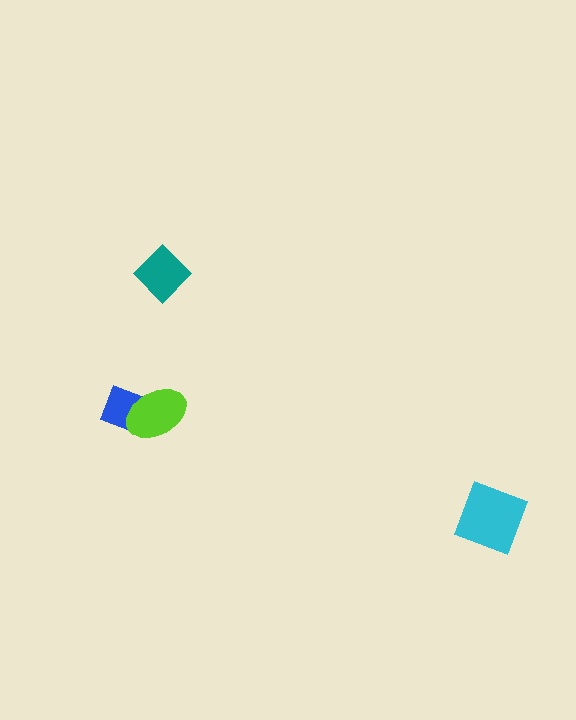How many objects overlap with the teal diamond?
0 objects overlap with the teal diamond.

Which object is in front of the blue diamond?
The lime ellipse is in front of the blue diamond.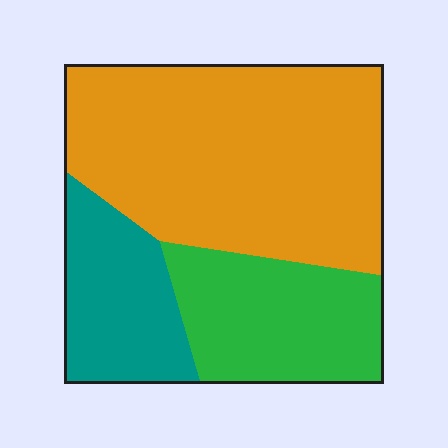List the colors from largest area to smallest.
From largest to smallest: orange, green, teal.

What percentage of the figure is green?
Green takes up less than a quarter of the figure.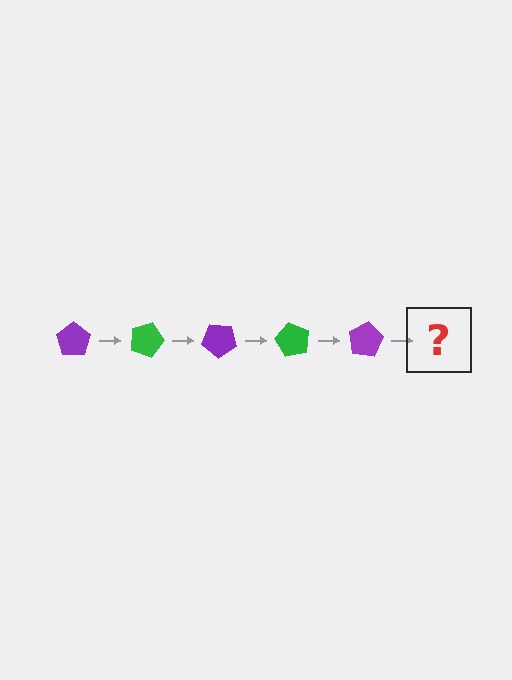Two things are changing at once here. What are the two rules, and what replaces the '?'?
The two rules are that it rotates 20 degrees each step and the color cycles through purple and green. The '?' should be a green pentagon, rotated 100 degrees from the start.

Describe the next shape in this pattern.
It should be a green pentagon, rotated 100 degrees from the start.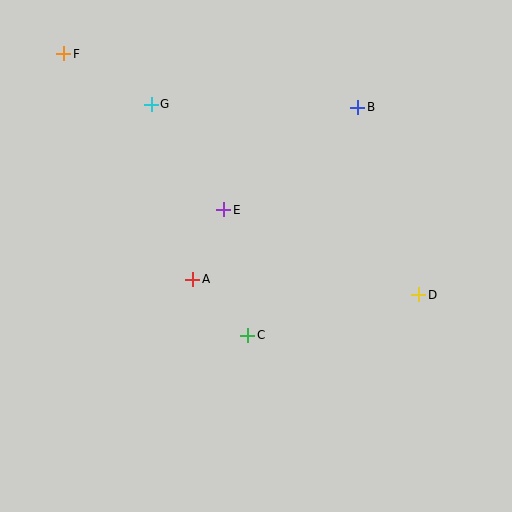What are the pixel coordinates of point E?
Point E is at (224, 210).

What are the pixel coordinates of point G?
Point G is at (151, 104).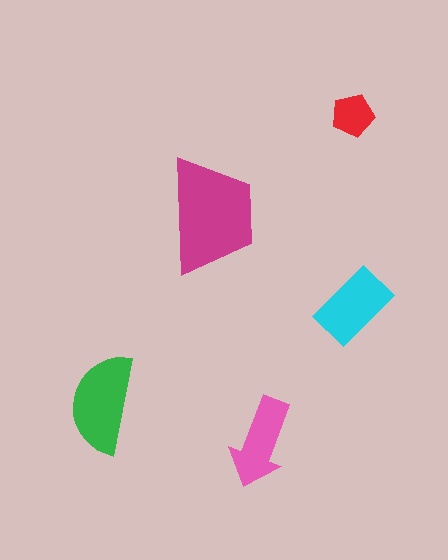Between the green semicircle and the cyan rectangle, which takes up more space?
The green semicircle.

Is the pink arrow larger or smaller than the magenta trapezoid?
Smaller.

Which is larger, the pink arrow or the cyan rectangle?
The cyan rectangle.